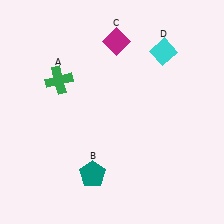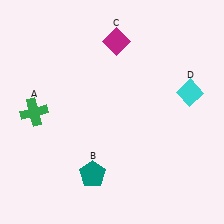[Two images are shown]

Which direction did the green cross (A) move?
The green cross (A) moved down.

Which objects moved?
The objects that moved are: the green cross (A), the cyan diamond (D).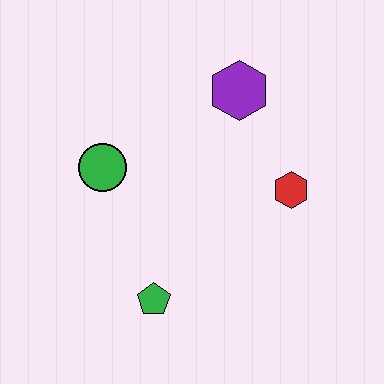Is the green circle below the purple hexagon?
Yes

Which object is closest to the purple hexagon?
The red hexagon is closest to the purple hexagon.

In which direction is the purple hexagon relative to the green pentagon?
The purple hexagon is above the green pentagon.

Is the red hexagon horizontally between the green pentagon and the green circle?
No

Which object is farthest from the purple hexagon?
The green pentagon is farthest from the purple hexagon.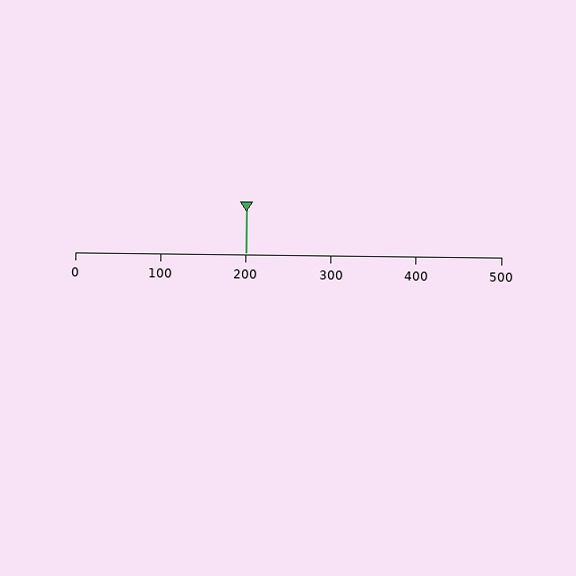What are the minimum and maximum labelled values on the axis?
The axis runs from 0 to 500.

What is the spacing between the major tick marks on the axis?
The major ticks are spaced 100 apart.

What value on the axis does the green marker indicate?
The marker indicates approximately 200.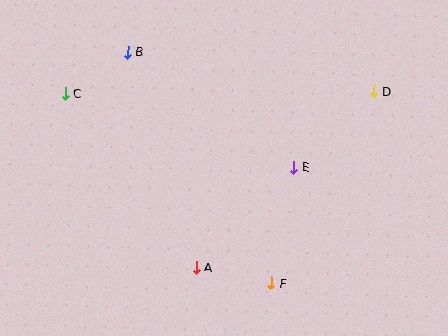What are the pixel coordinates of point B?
Point B is at (127, 52).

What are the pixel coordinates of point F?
Point F is at (271, 283).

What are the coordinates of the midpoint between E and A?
The midpoint between E and A is at (245, 217).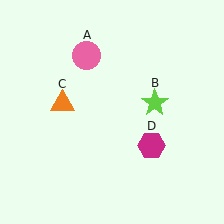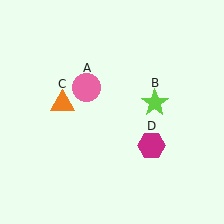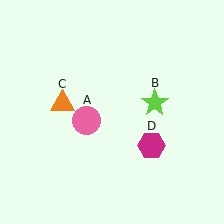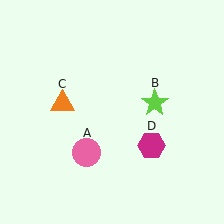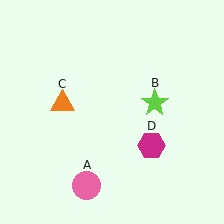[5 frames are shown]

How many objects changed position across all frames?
1 object changed position: pink circle (object A).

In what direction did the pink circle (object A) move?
The pink circle (object A) moved down.